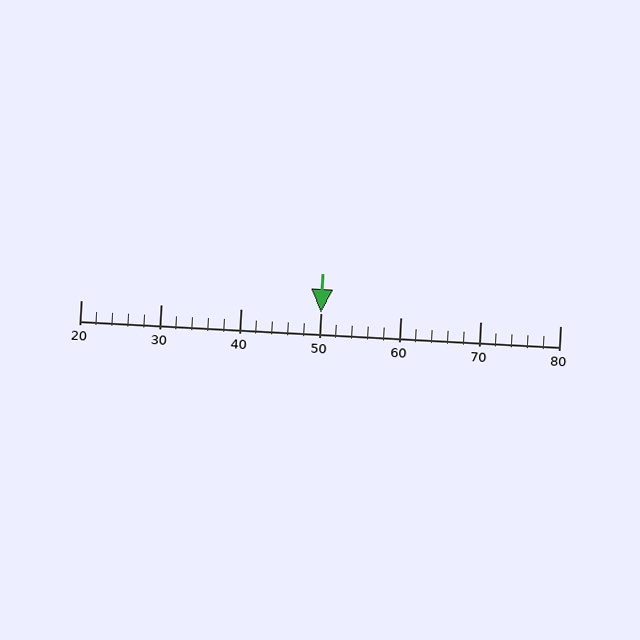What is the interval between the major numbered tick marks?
The major tick marks are spaced 10 units apart.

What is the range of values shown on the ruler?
The ruler shows values from 20 to 80.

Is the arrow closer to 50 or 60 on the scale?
The arrow is closer to 50.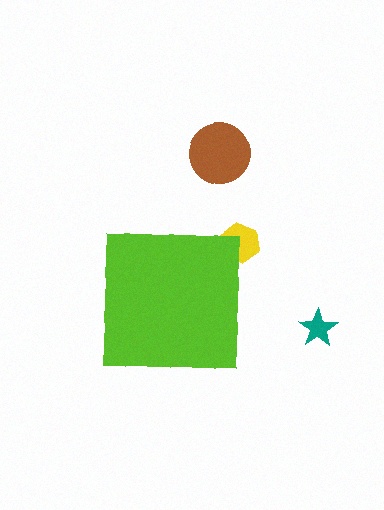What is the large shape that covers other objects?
A lime square.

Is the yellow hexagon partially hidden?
Yes, the yellow hexagon is partially hidden behind the lime square.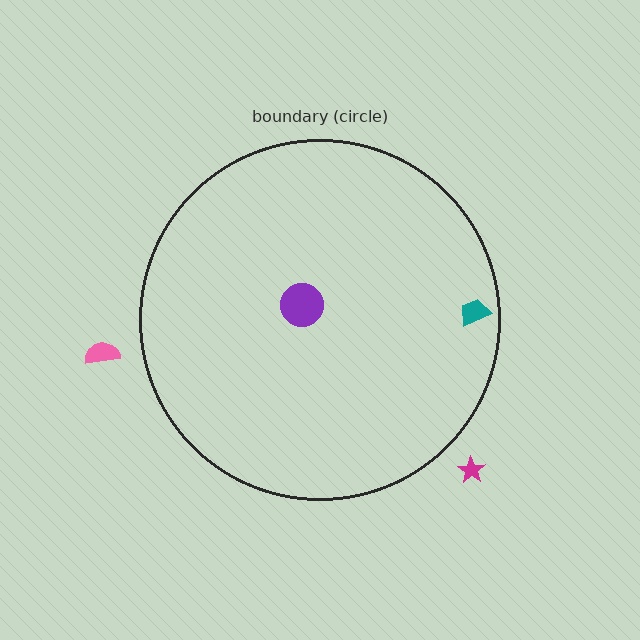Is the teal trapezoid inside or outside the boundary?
Inside.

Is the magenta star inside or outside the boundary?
Outside.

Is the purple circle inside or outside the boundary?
Inside.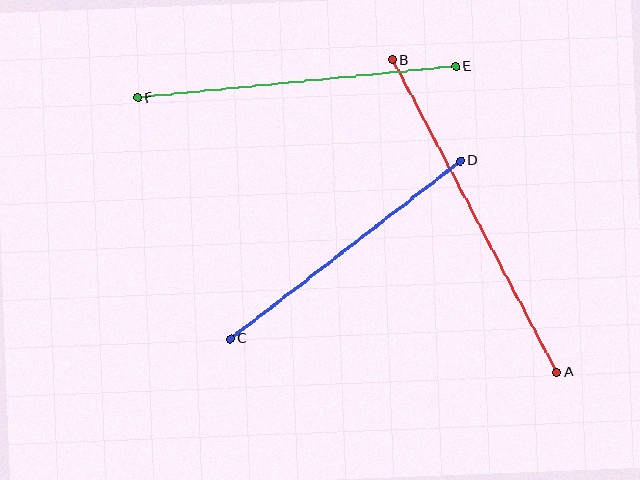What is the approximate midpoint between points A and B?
The midpoint is at approximately (475, 216) pixels.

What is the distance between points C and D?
The distance is approximately 291 pixels.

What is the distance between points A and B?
The distance is approximately 353 pixels.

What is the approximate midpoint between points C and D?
The midpoint is at approximately (345, 250) pixels.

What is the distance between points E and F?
The distance is approximately 320 pixels.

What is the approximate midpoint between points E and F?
The midpoint is at approximately (297, 82) pixels.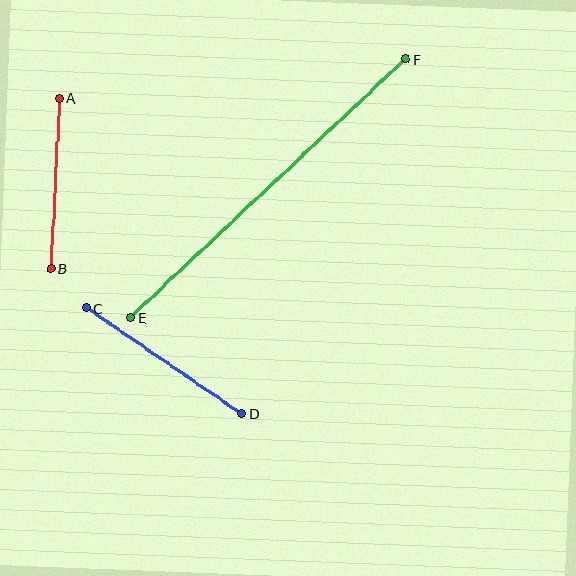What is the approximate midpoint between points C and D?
The midpoint is at approximately (164, 361) pixels.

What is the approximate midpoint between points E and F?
The midpoint is at approximately (268, 188) pixels.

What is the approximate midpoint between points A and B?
The midpoint is at approximately (55, 184) pixels.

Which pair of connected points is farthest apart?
Points E and F are farthest apart.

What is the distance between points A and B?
The distance is approximately 171 pixels.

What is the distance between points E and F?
The distance is approximately 378 pixels.